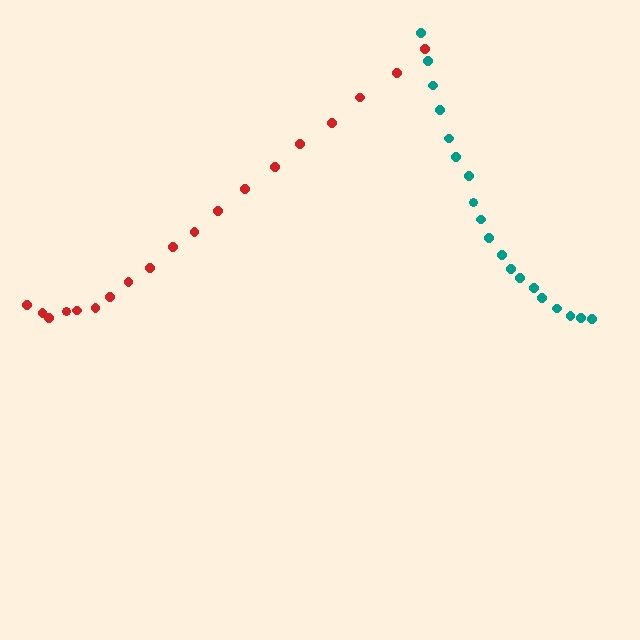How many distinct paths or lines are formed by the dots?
There are 2 distinct paths.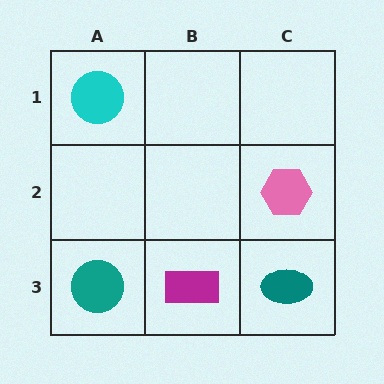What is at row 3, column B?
A magenta rectangle.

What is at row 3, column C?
A teal ellipse.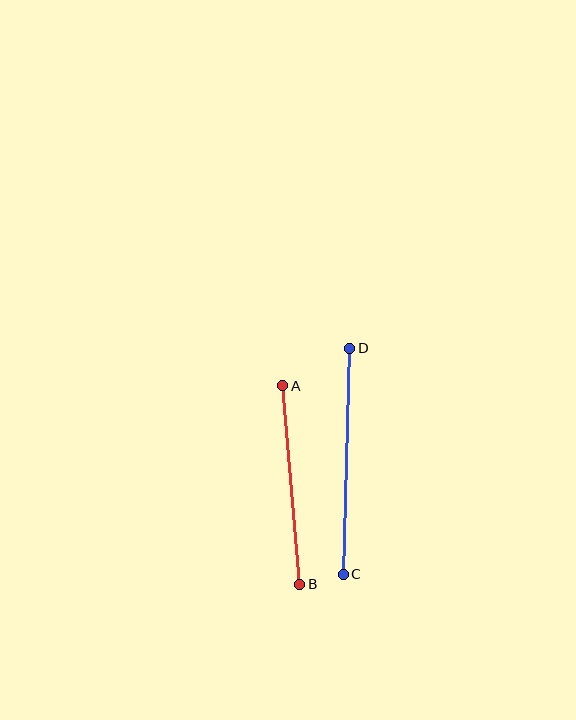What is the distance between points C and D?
The distance is approximately 226 pixels.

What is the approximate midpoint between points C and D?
The midpoint is at approximately (347, 461) pixels.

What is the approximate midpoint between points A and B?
The midpoint is at approximately (291, 485) pixels.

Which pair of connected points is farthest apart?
Points C and D are farthest apart.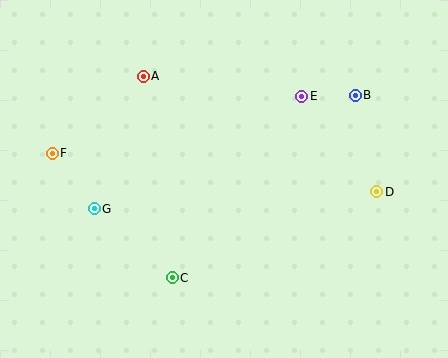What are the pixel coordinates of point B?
Point B is at (355, 95).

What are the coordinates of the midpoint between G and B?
The midpoint between G and B is at (225, 152).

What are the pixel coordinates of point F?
Point F is at (52, 153).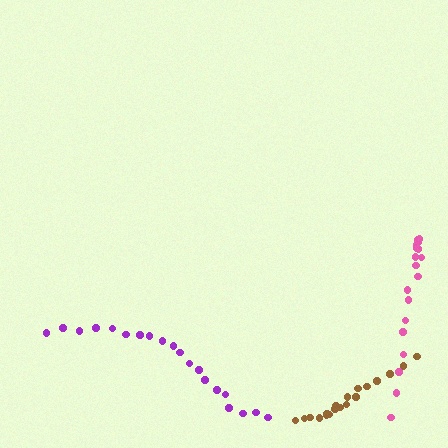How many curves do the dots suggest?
There are 3 distinct paths.